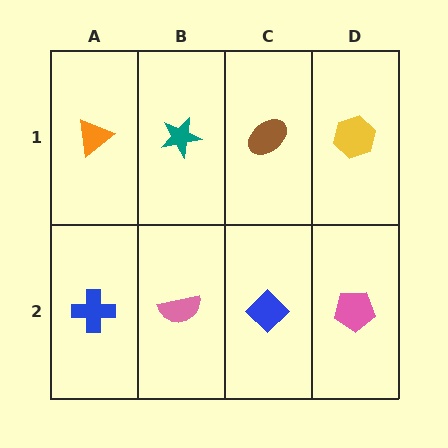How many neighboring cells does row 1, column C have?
3.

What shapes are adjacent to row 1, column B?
A pink semicircle (row 2, column B), an orange triangle (row 1, column A), a brown ellipse (row 1, column C).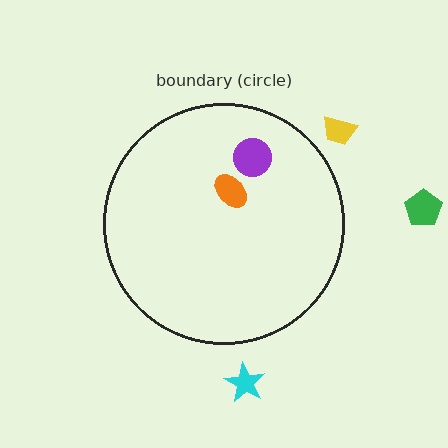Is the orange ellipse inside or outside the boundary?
Inside.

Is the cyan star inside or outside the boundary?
Outside.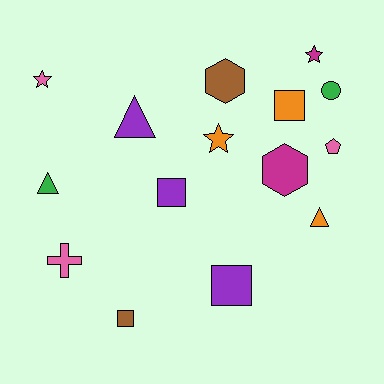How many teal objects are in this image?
There are no teal objects.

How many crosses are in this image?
There is 1 cross.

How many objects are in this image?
There are 15 objects.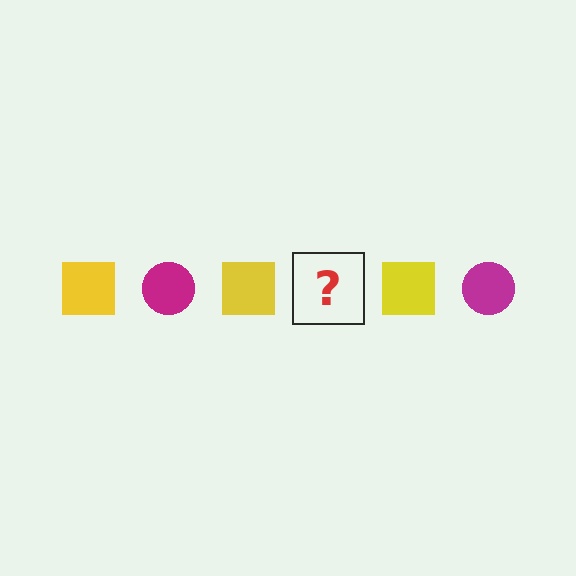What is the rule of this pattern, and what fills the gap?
The rule is that the pattern alternates between yellow square and magenta circle. The gap should be filled with a magenta circle.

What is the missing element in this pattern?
The missing element is a magenta circle.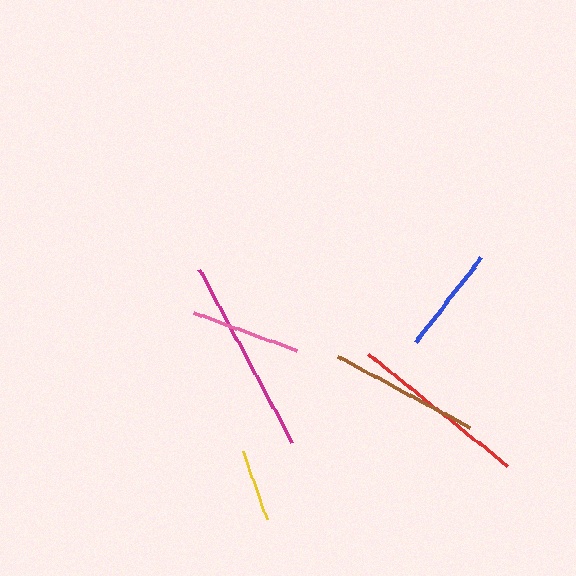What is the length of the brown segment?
The brown segment is approximately 150 pixels long.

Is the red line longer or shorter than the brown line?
The red line is longer than the brown line.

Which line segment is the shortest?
The yellow line is the shortest at approximately 71 pixels.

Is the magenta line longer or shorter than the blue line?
The magenta line is longer than the blue line.